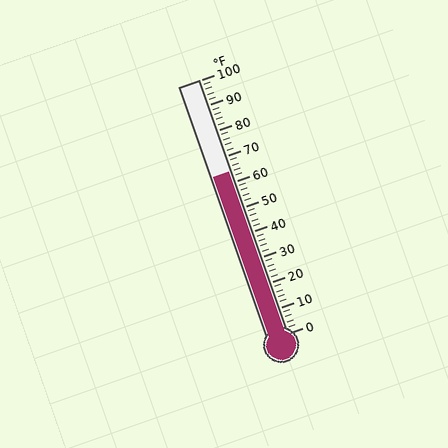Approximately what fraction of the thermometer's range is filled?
The thermometer is filled to approximately 65% of its range.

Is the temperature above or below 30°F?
The temperature is above 30°F.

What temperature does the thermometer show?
The thermometer shows approximately 64°F.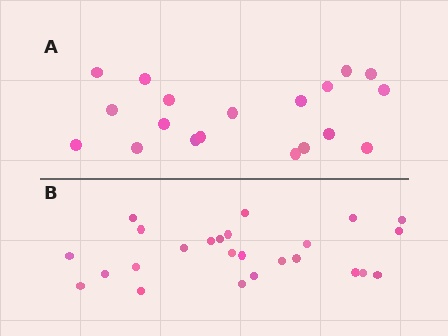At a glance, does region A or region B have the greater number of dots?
Region B (the bottom region) has more dots.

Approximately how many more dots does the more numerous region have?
Region B has about 6 more dots than region A.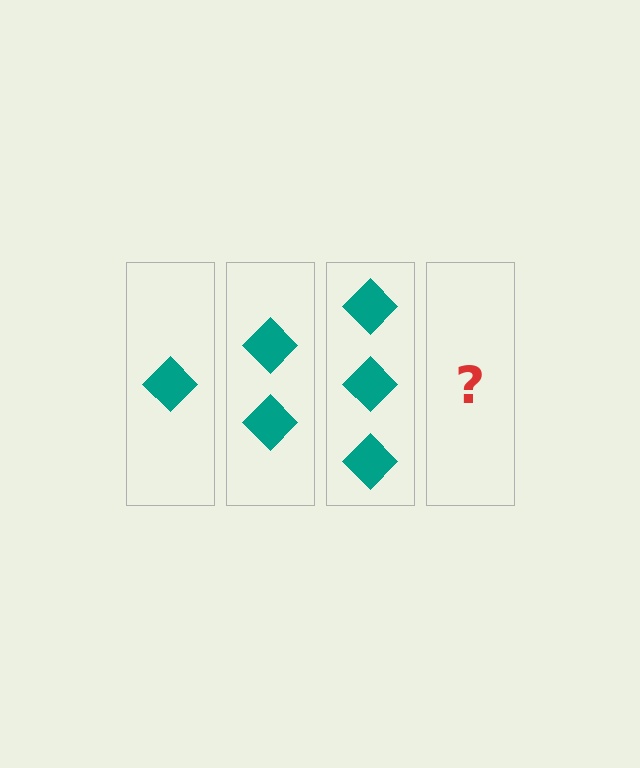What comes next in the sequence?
The next element should be 4 diamonds.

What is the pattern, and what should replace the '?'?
The pattern is that each step adds one more diamond. The '?' should be 4 diamonds.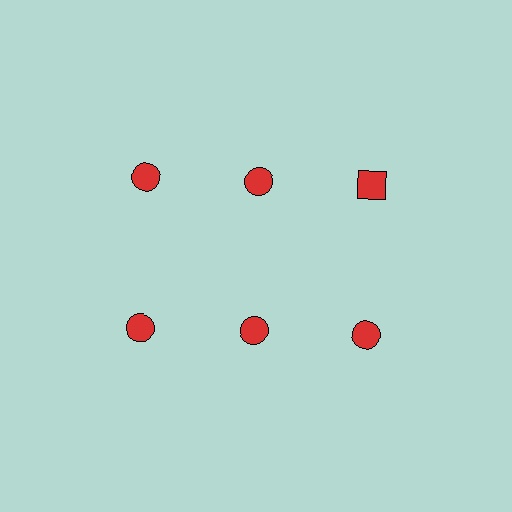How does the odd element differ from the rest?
It has a different shape: square instead of circle.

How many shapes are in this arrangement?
There are 6 shapes arranged in a grid pattern.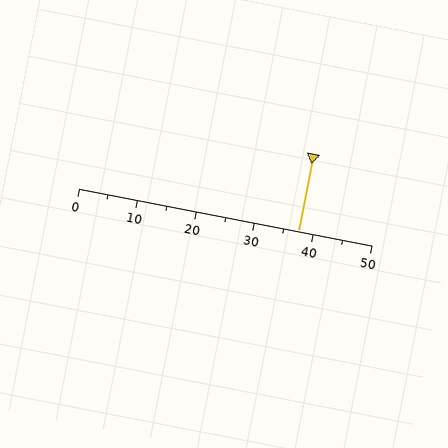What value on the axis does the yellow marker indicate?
The marker indicates approximately 37.5.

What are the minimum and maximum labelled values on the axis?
The axis runs from 0 to 50.